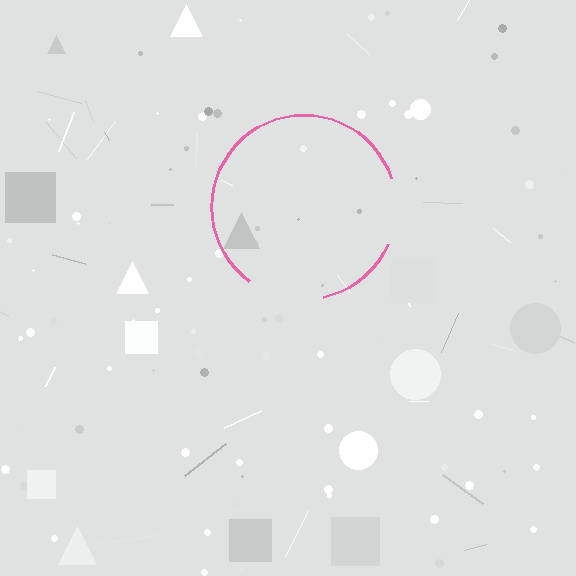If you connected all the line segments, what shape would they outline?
They would outline a circle.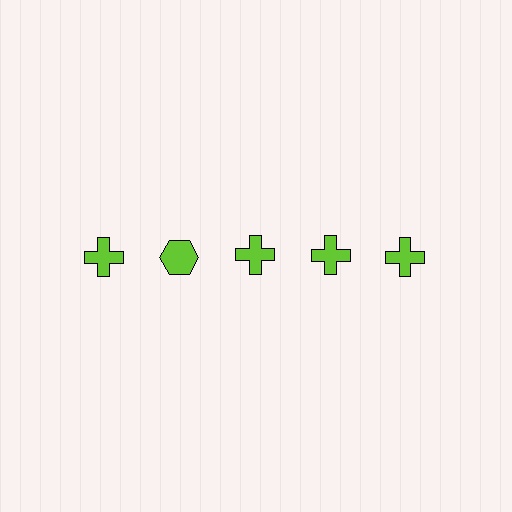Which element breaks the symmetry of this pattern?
The lime hexagon in the top row, second from left column breaks the symmetry. All other shapes are lime crosses.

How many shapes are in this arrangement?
There are 5 shapes arranged in a grid pattern.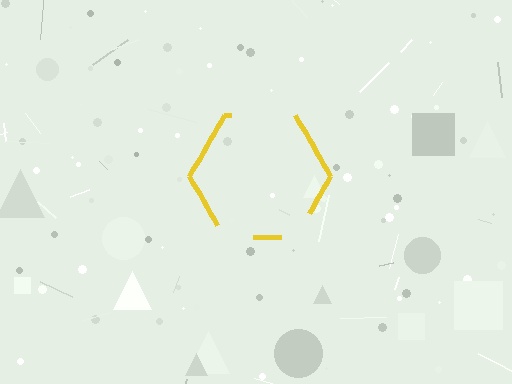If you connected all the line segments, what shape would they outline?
They would outline a hexagon.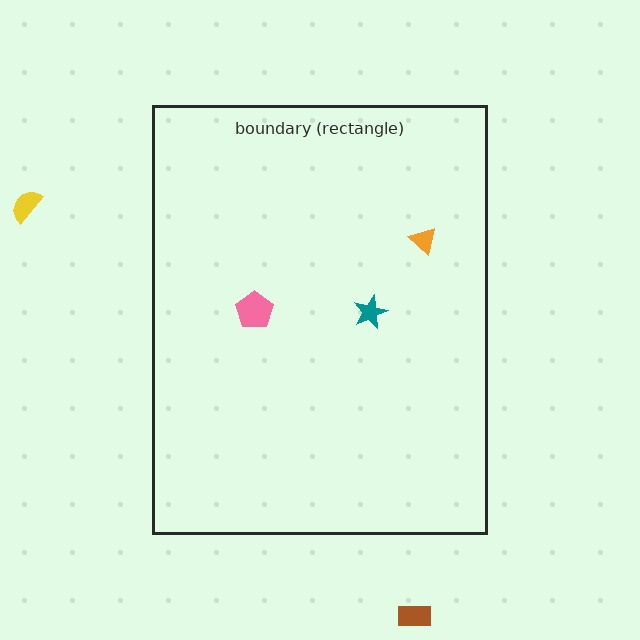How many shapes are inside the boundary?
3 inside, 2 outside.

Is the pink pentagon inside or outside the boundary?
Inside.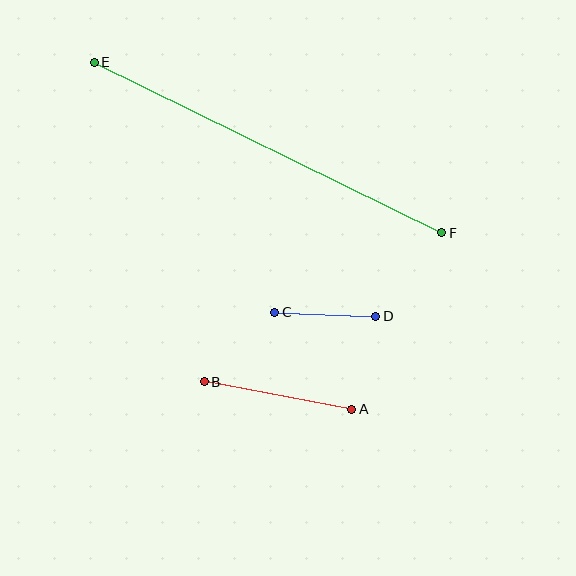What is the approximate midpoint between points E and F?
The midpoint is at approximately (268, 148) pixels.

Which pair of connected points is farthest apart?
Points E and F are farthest apart.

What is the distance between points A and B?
The distance is approximately 150 pixels.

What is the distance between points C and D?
The distance is approximately 101 pixels.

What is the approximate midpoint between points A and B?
The midpoint is at approximately (278, 395) pixels.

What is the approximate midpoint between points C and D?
The midpoint is at approximately (325, 314) pixels.